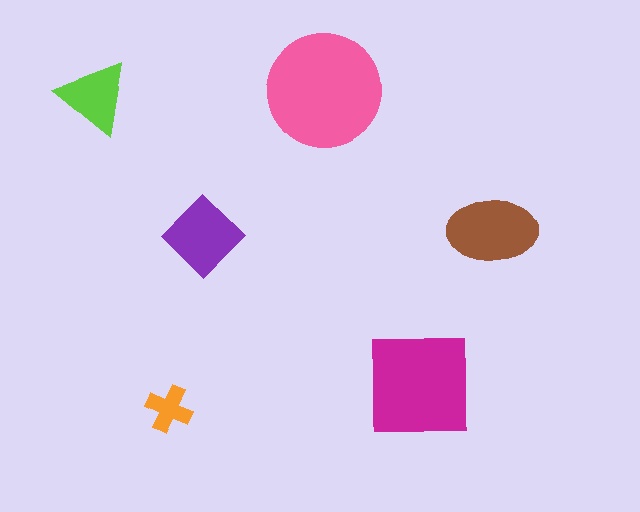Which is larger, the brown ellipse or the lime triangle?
The brown ellipse.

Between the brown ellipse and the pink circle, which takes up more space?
The pink circle.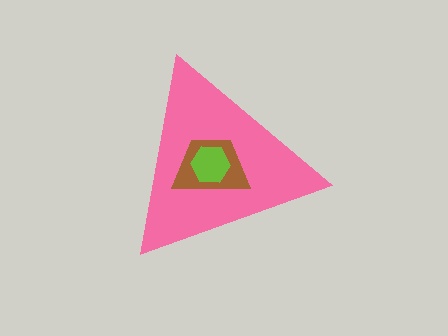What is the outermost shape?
The pink triangle.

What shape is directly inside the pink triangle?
The brown trapezoid.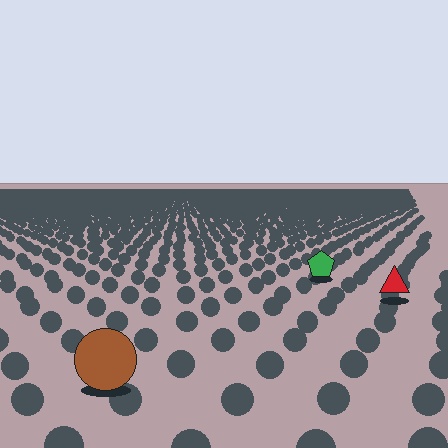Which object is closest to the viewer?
The brown circle is closest. The texture marks near it are larger and more spread out.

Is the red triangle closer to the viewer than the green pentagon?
Yes. The red triangle is closer — you can tell from the texture gradient: the ground texture is coarser near it.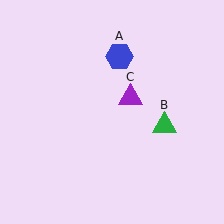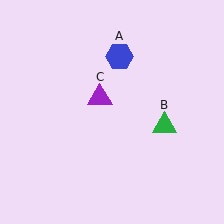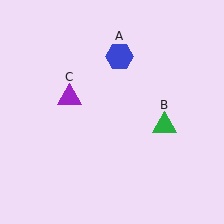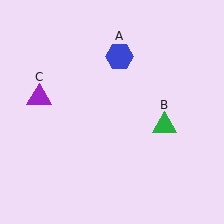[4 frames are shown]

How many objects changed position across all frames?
1 object changed position: purple triangle (object C).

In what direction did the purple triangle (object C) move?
The purple triangle (object C) moved left.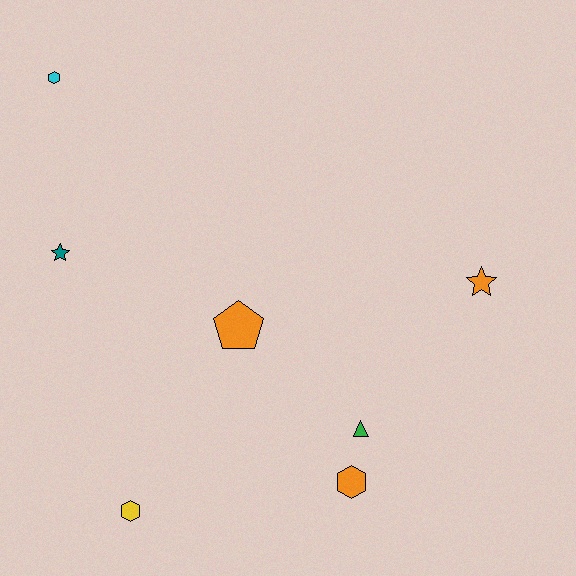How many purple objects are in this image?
There are no purple objects.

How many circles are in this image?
There are no circles.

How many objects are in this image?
There are 7 objects.